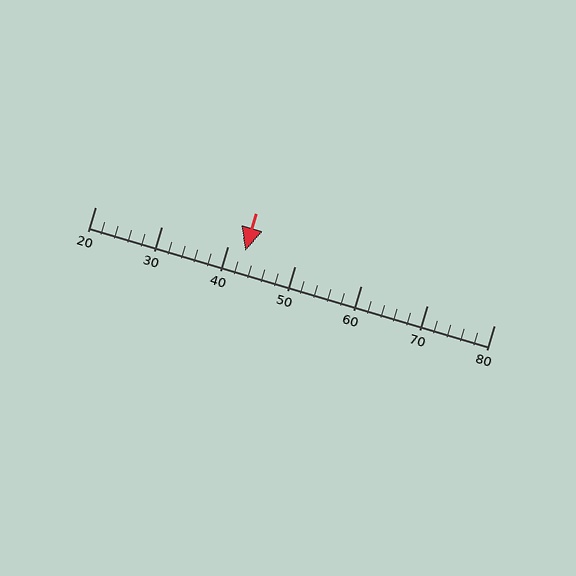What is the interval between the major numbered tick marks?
The major tick marks are spaced 10 units apart.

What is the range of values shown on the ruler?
The ruler shows values from 20 to 80.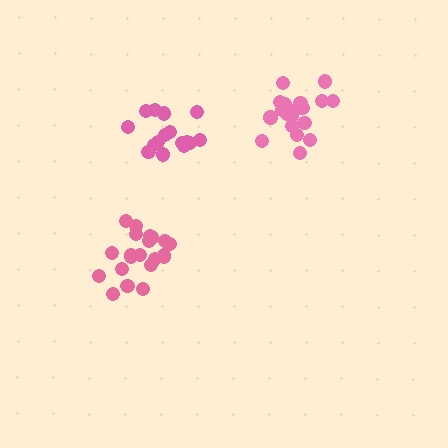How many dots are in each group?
Group 1: 19 dots, Group 2: 21 dots, Group 3: 16 dots (56 total).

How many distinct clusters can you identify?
There are 3 distinct clusters.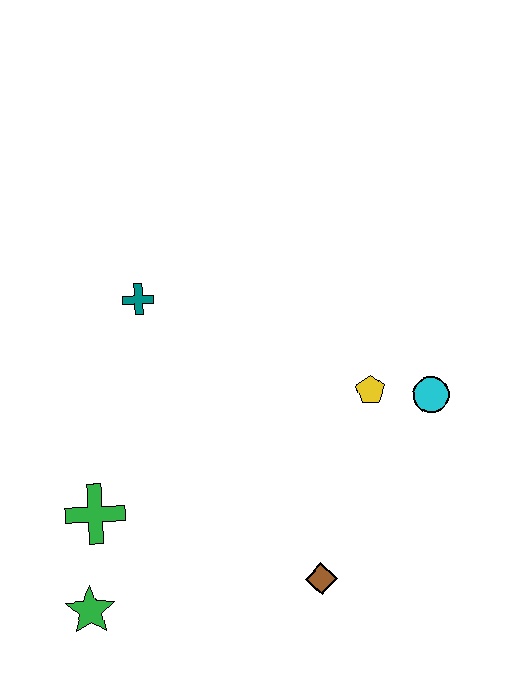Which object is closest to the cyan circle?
The yellow pentagon is closest to the cyan circle.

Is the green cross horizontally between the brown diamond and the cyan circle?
No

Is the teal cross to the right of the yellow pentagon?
No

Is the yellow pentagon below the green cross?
No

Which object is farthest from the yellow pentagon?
The green star is farthest from the yellow pentagon.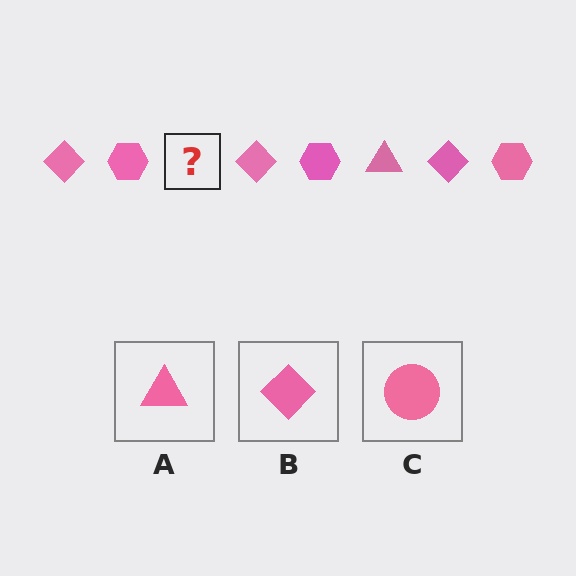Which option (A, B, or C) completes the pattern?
A.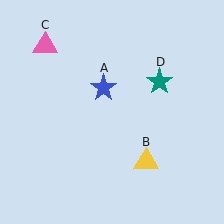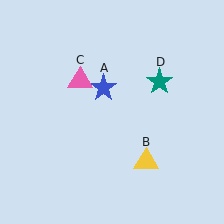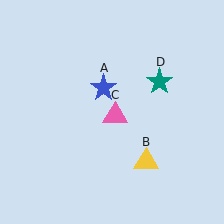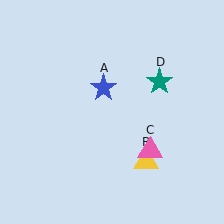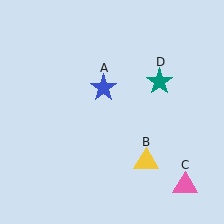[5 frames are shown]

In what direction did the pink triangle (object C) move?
The pink triangle (object C) moved down and to the right.